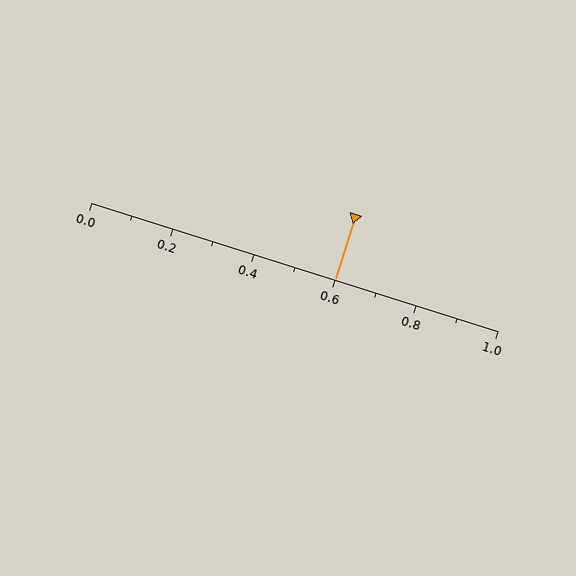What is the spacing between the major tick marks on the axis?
The major ticks are spaced 0.2 apart.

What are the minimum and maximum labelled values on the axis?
The axis runs from 0.0 to 1.0.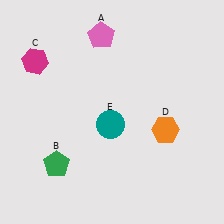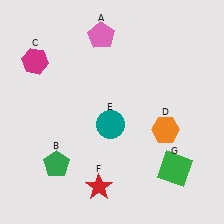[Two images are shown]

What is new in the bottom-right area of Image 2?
A green square (G) was added in the bottom-right area of Image 2.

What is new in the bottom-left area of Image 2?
A red star (F) was added in the bottom-left area of Image 2.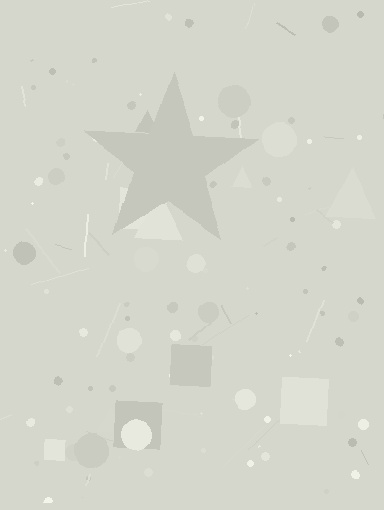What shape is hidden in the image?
A star is hidden in the image.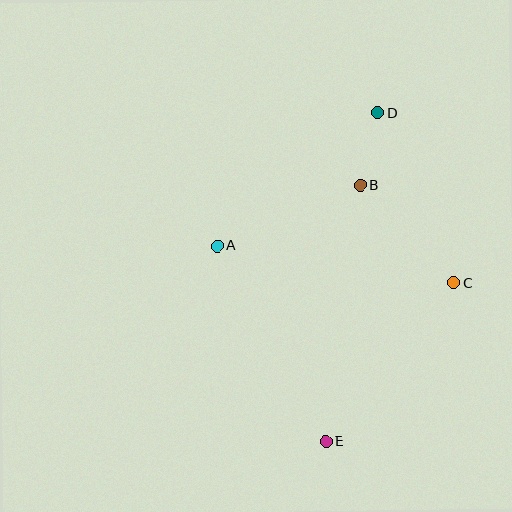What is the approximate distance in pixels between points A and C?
The distance between A and C is approximately 240 pixels.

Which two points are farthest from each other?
Points D and E are farthest from each other.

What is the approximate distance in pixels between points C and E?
The distance between C and E is approximately 204 pixels.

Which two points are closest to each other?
Points B and D are closest to each other.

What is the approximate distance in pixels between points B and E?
The distance between B and E is approximately 258 pixels.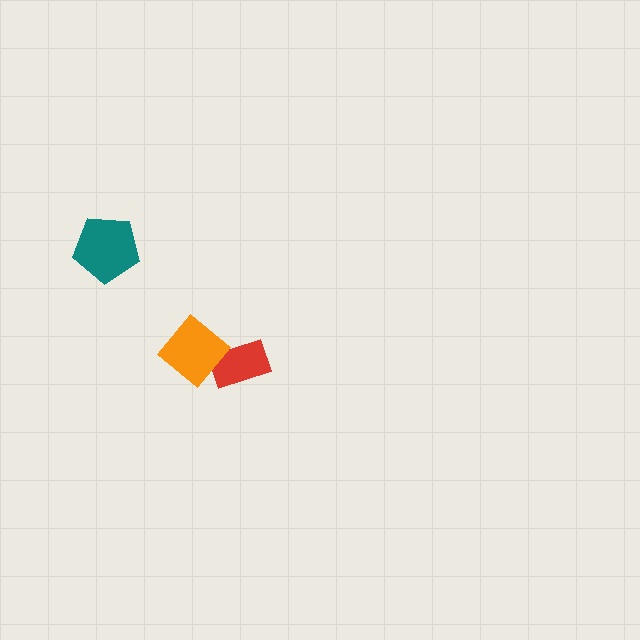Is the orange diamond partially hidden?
No, no other shape covers it.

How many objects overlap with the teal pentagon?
0 objects overlap with the teal pentagon.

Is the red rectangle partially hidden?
Yes, it is partially covered by another shape.